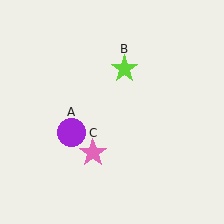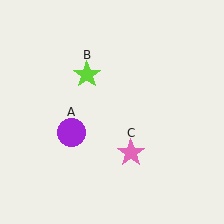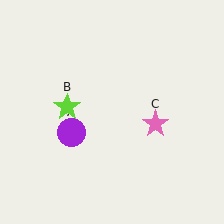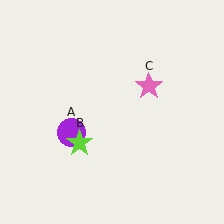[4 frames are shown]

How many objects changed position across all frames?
2 objects changed position: lime star (object B), pink star (object C).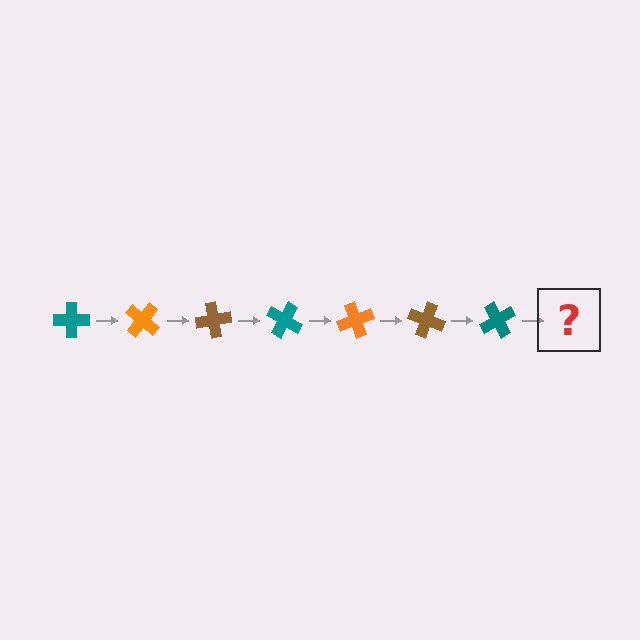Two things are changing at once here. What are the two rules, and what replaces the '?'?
The two rules are that it rotates 40 degrees each step and the color cycles through teal, orange, and brown. The '?' should be an orange cross, rotated 280 degrees from the start.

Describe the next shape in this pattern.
It should be an orange cross, rotated 280 degrees from the start.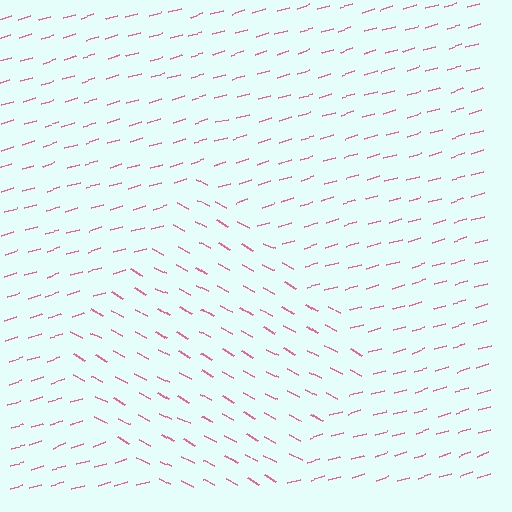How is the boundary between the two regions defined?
The boundary is defined purely by a change in line orientation (approximately 45 degrees difference). All lines are the same color and thickness.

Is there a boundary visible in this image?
Yes, there is a texture boundary formed by a change in line orientation.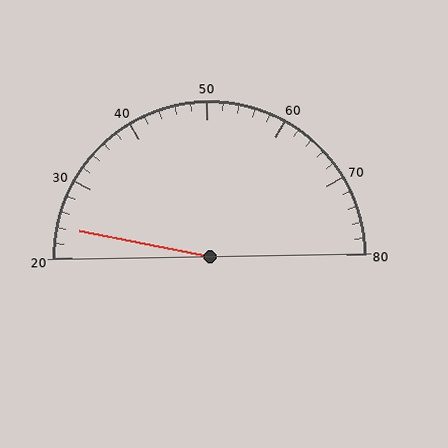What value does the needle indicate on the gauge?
The needle indicates approximately 24.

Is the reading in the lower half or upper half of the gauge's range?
The reading is in the lower half of the range (20 to 80).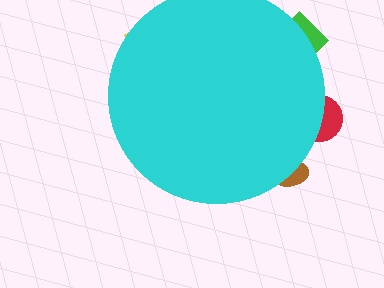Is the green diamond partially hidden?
Yes, the green diamond is partially hidden behind the cyan circle.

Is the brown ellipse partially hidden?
Yes, the brown ellipse is partially hidden behind the cyan circle.